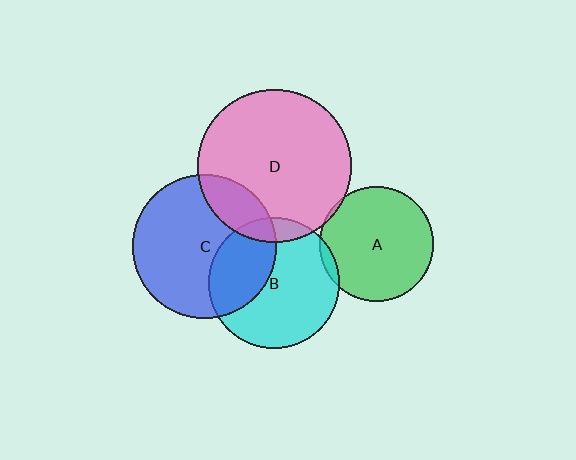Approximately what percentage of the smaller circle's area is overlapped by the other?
Approximately 5%.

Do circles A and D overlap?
Yes.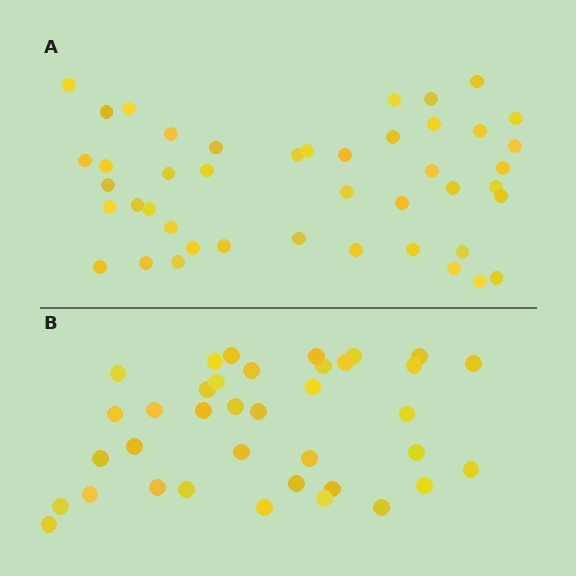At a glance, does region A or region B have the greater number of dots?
Region A (the top region) has more dots.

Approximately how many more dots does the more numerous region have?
Region A has roughly 8 or so more dots than region B.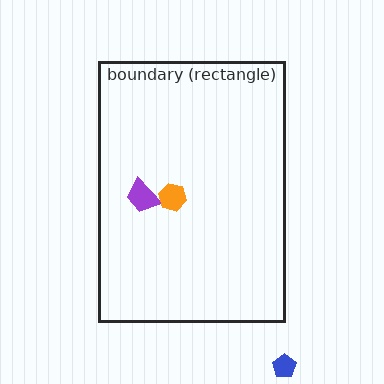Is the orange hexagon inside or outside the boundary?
Inside.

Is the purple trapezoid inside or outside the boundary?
Inside.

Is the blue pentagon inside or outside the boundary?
Outside.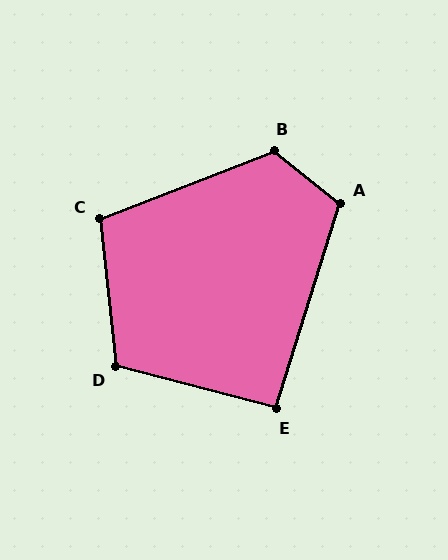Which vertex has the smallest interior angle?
E, at approximately 93 degrees.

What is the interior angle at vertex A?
Approximately 112 degrees (obtuse).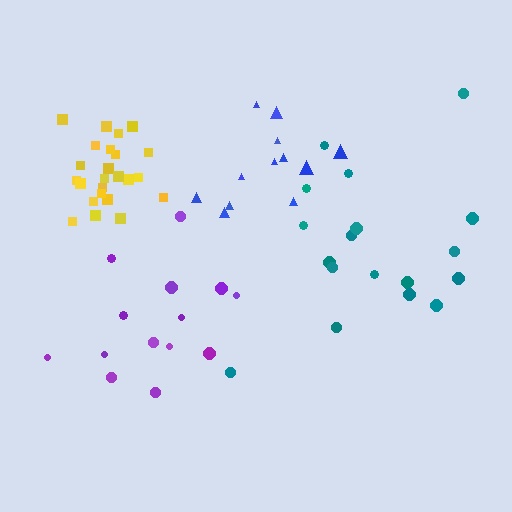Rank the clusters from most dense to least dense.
yellow, purple, teal, blue.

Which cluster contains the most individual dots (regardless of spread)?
Yellow (24).